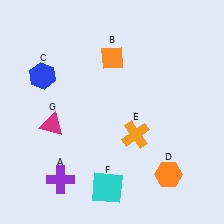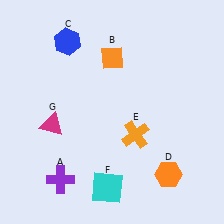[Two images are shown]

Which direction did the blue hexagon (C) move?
The blue hexagon (C) moved up.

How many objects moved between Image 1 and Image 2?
1 object moved between the two images.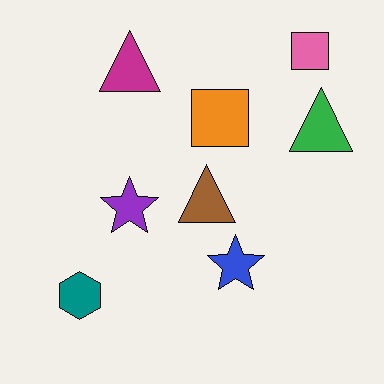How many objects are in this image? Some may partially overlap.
There are 8 objects.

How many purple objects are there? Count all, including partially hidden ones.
There is 1 purple object.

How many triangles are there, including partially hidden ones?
There are 3 triangles.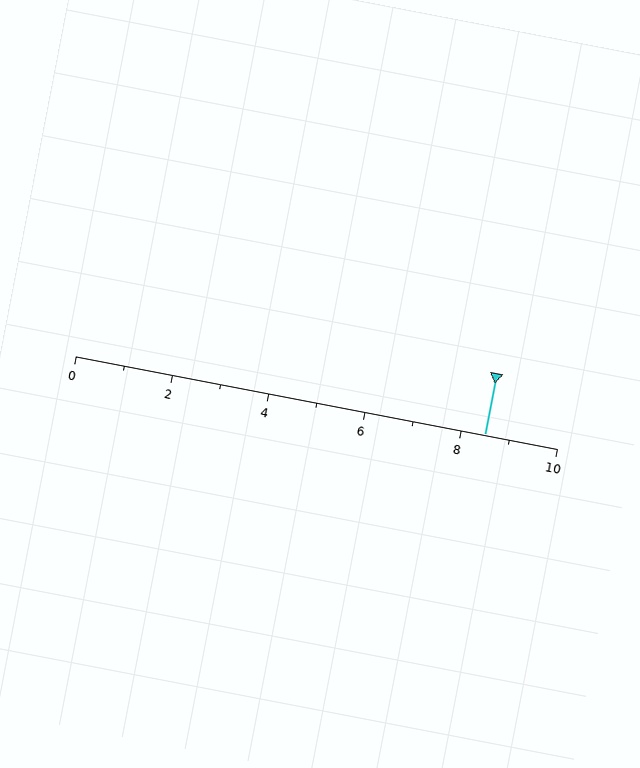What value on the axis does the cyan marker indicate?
The marker indicates approximately 8.5.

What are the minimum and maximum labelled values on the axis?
The axis runs from 0 to 10.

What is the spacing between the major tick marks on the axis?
The major ticks are spaced 2 apart.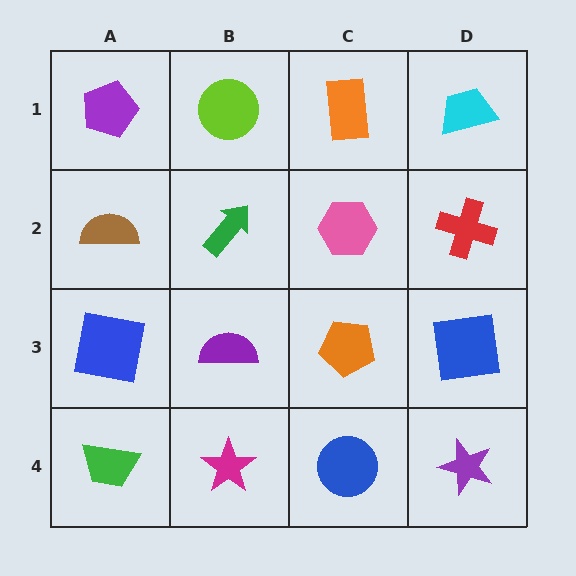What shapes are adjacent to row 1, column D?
A red cross (row 2, column D), an orange rectangle (row 1, column C).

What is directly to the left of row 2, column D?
A pink hexagon.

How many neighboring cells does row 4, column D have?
2.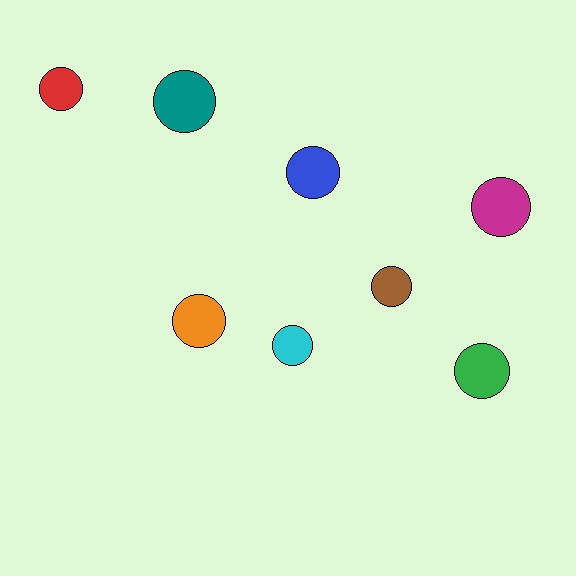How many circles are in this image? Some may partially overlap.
There are 8 circles.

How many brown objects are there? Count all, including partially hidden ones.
There is 1 brown object.